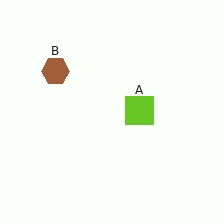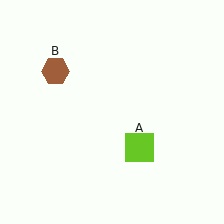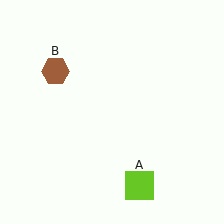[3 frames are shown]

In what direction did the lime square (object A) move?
The lime square (object A) moved down.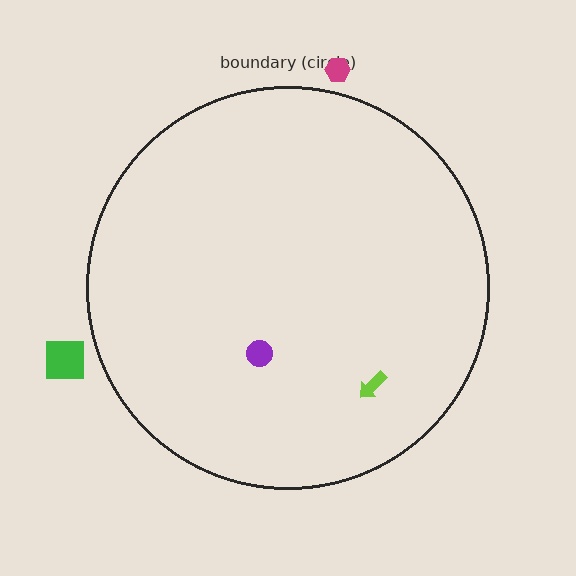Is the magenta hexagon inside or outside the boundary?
Outside.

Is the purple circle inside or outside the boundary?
Inside.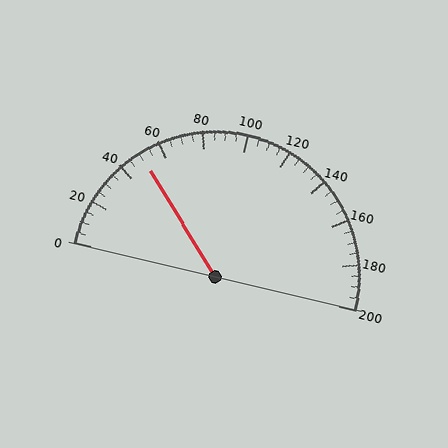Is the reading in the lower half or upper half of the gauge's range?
The reading is in the lower half of the range (0 to 200).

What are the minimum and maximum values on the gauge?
The gauge ranges from 0 to 200.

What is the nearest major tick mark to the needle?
The nearest major tick mark is 40.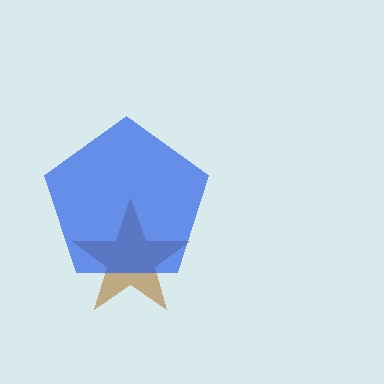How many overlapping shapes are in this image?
There are 2 overlapping shapes in the image.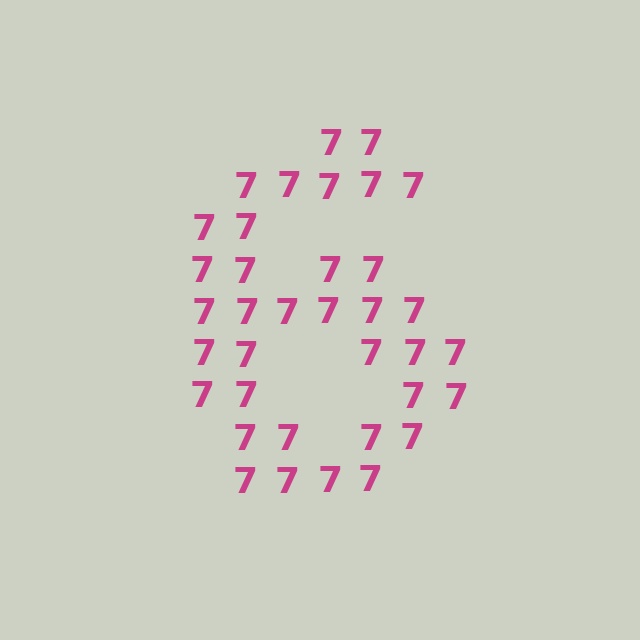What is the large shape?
The large shape is the digit 6.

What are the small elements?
The small elements are digit 7's.